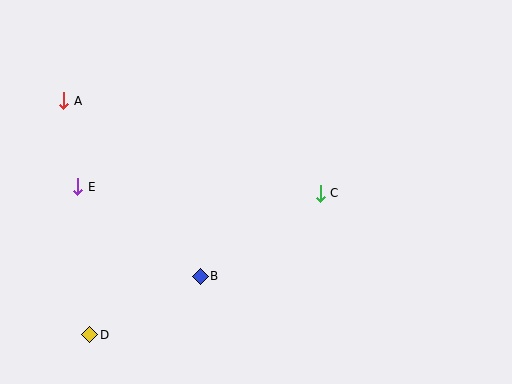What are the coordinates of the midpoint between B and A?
The midpoint between B and A is at (132, 189).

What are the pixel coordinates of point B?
Point B is at (200, 276).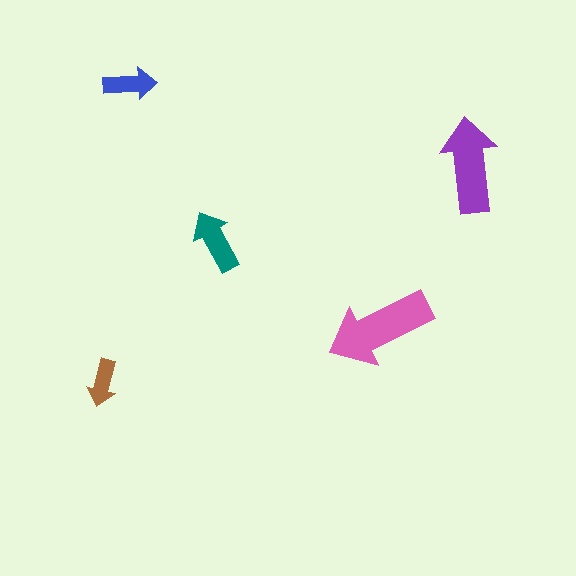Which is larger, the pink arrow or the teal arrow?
The pink one.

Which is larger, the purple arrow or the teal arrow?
The purple one.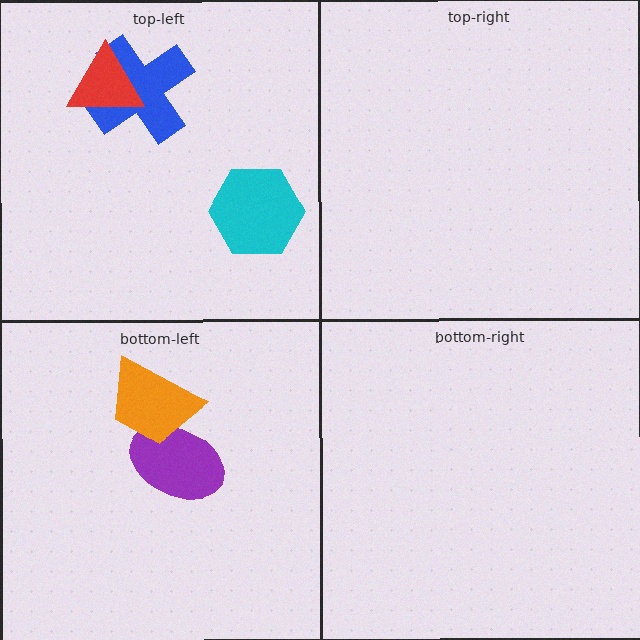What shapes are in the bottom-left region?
The purple ellipse, the orange trapezoid.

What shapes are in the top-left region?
The blue cross, the cyan hexagon, the red triangle.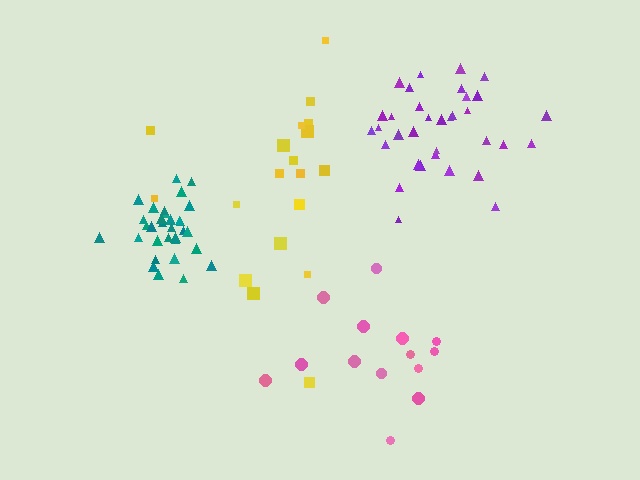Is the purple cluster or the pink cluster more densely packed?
Purple.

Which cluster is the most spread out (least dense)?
Yellow.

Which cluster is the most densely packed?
Teal.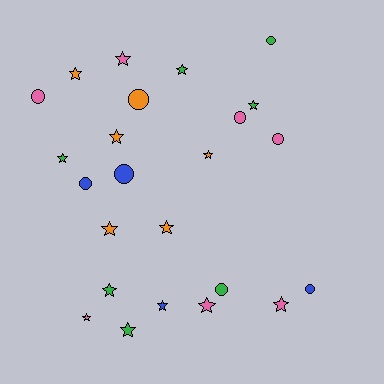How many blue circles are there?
There are 3 blue circles.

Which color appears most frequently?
Green, with 7 objects.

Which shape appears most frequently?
Star, with 15 objects.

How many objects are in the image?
There are 24 objects.